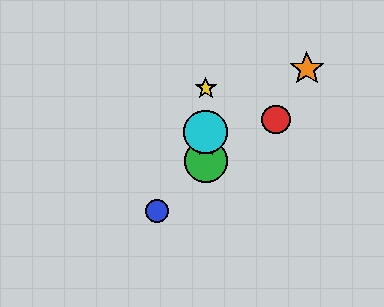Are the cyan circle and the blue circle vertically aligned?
No, the cyan circle is at x≈206 and the blue circle is at x≈157.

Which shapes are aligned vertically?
The green circle, the yellow star, the purple star, the cyan circle are aligned vertically.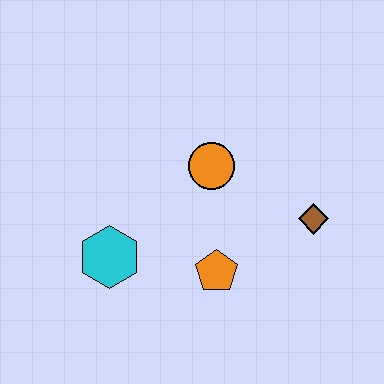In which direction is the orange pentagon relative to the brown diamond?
The orange pentagon is to the left of the brown diamond.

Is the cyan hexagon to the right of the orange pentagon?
No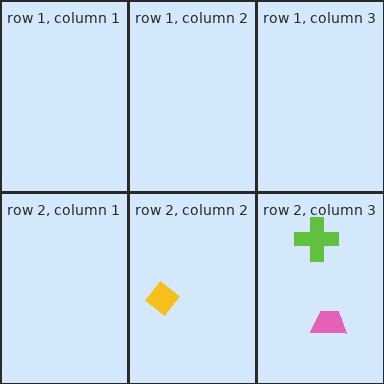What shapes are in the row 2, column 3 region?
The pink trapezoid, the lime cross.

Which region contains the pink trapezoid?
The row 2, column 3 region.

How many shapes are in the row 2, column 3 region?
2.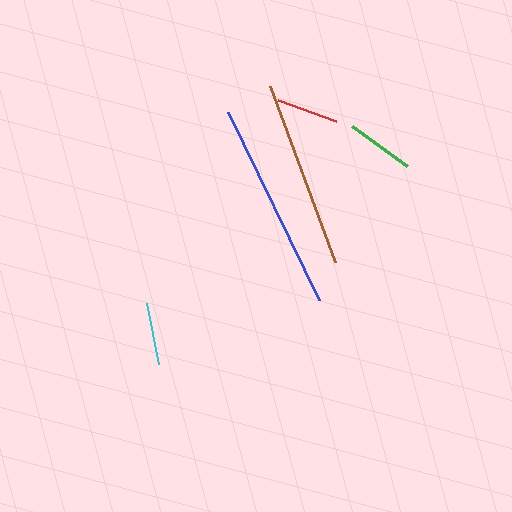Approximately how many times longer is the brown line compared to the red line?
The brown line is approximately 3.0 times the length of the red line.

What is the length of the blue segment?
The blue segment is approximately 209 pixels long.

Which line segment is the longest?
The blue line is the longest at approximately 209 pixels.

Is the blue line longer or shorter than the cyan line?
The blue line is longer than the cyan line.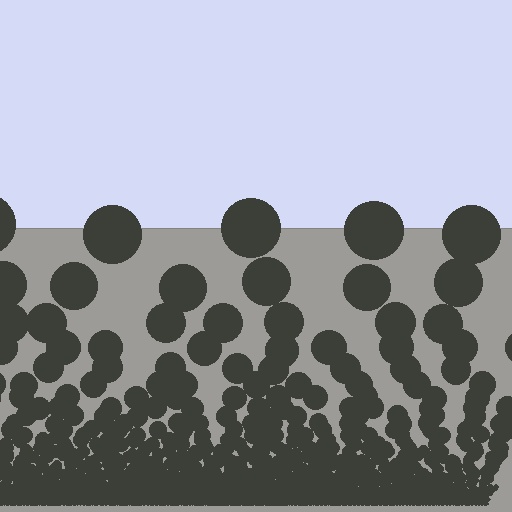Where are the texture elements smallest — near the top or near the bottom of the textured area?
Near the bottom.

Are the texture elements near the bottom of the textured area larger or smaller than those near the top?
Smaller. The gradient is inverted — elements near the bottom are smaller and denser.